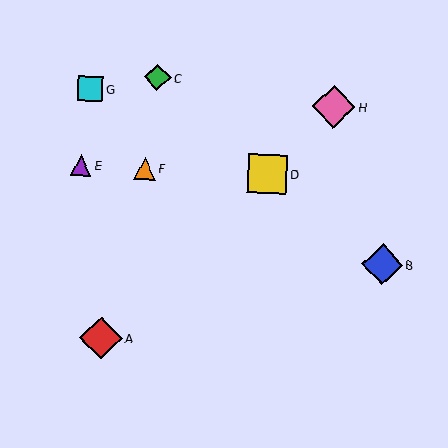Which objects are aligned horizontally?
Objects D, E, F are aligned horizontally.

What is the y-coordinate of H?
Object H is at y≈107.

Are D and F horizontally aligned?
Yes, both are at y≈174.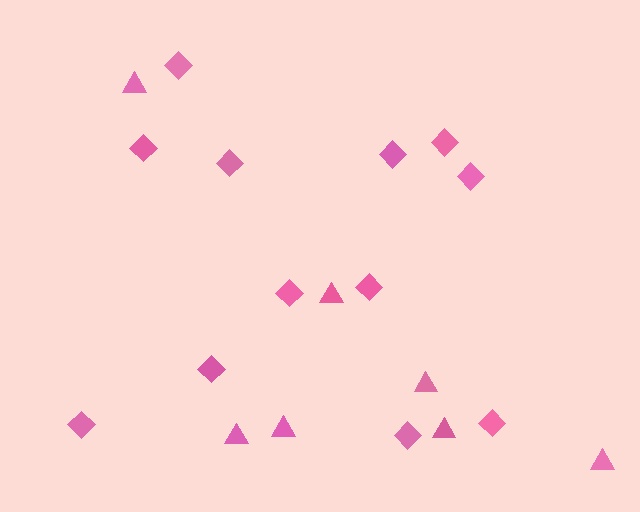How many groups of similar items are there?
There are 2 groups: one group of diamonds (12) and one group of triangles (7).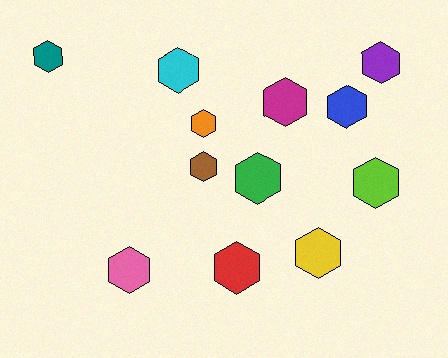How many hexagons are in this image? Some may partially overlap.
There are 12 hexagons.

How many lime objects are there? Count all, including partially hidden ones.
There is 1 lime object.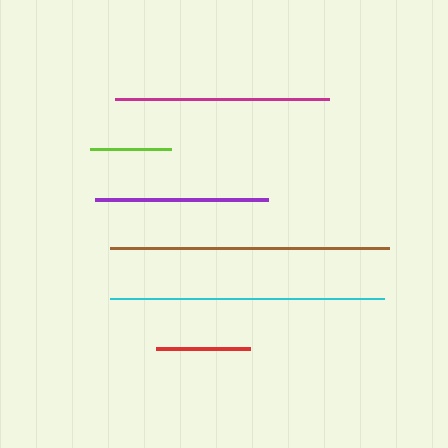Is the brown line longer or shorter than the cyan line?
The brown line is longer than the cyan line.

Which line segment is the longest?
The brown line is the longest at approximately 279 pixels.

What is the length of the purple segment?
The purple segment is approximately 173 pixels long.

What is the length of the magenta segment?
The magenta segment is approximately 214 pixels long.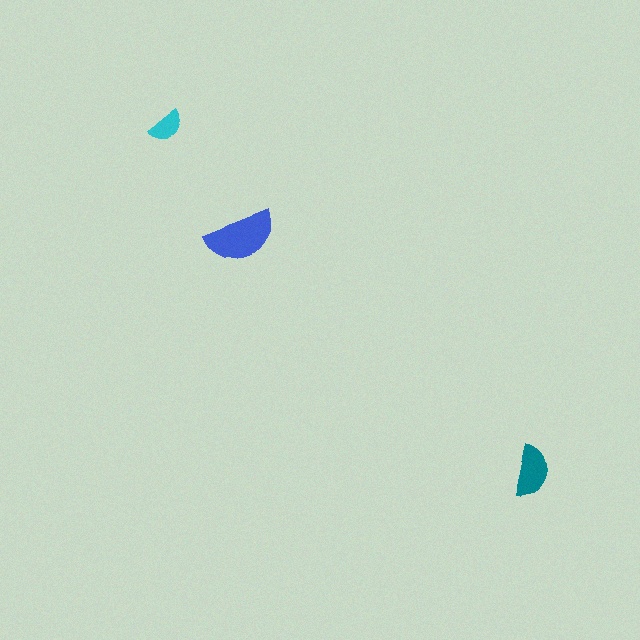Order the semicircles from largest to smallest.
the blue one, the teal one, the cyan one.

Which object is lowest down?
The teal semicircle is bottommost.